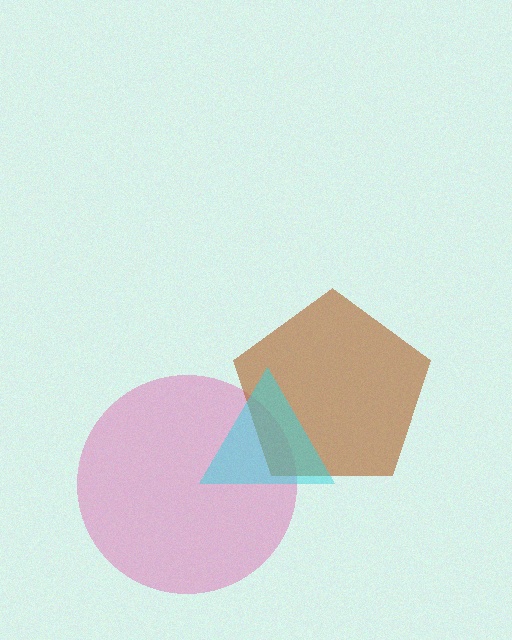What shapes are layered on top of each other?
The layered shapes are: a pink circle, a brown pentagon, a cyan triangle.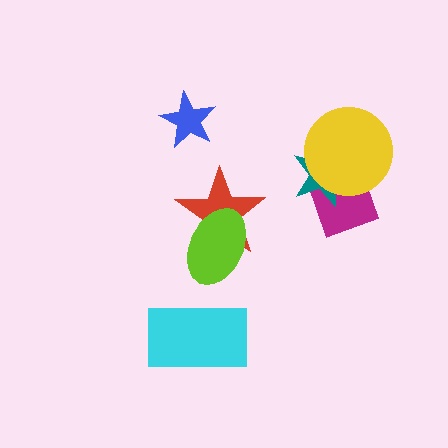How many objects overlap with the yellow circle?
2 objects overlap with the yellow circle.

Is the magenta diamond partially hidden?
Yes, it is partially covered by another shape.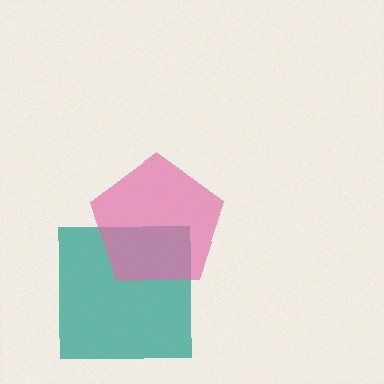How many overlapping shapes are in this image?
There are 2 overlapping shapes in the image.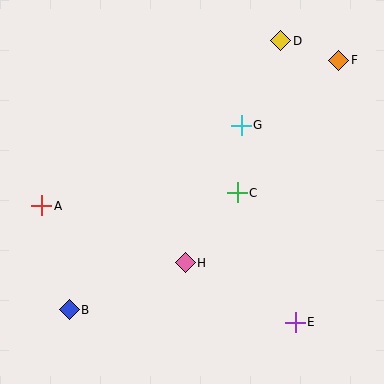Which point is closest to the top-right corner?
Point F is closest to the top-right corner.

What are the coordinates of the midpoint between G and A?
The midpoint between G and A is at (141, 165).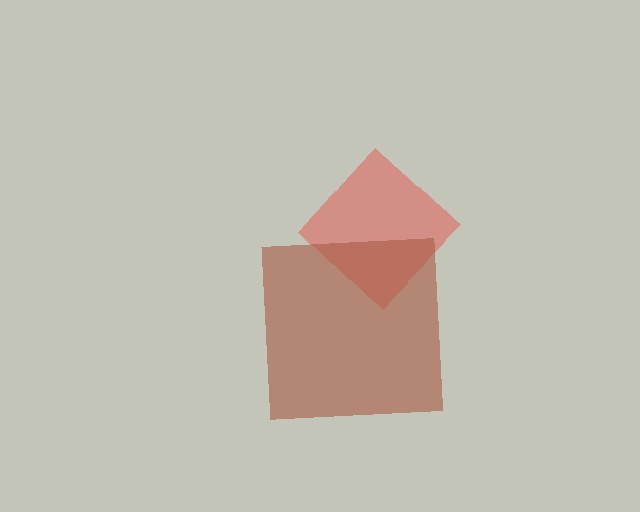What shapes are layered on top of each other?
The layered shapes are: a red diamond, a brown square.